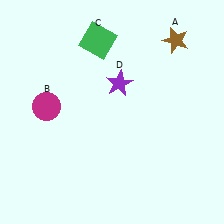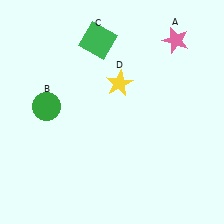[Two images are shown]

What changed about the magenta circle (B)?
In Image 1, B is magenta. In Image 2, it changed to green.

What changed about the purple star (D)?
In Image 1, D is purple. In Image 2, it changed to yellow.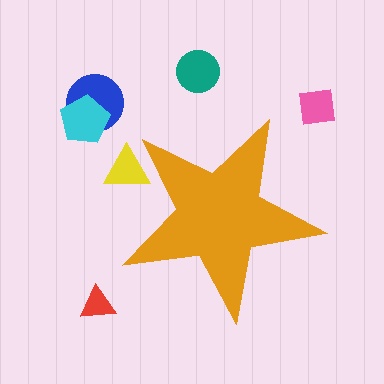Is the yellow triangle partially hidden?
Yes, the yellow triangle is partially hidden behind the orange star.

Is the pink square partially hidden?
No, the pink square is fully visible.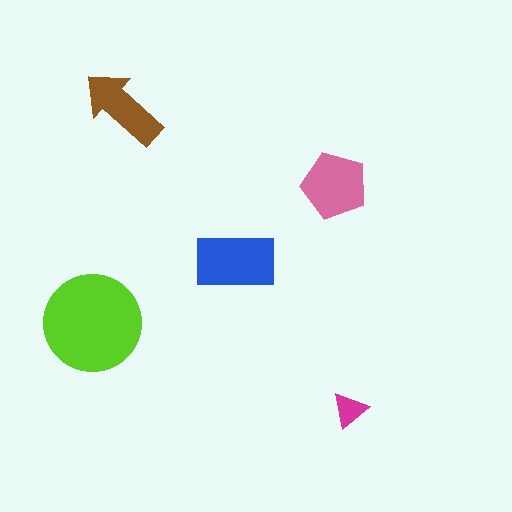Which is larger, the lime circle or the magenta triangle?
The lime circle.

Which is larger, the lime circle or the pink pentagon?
The lime circle.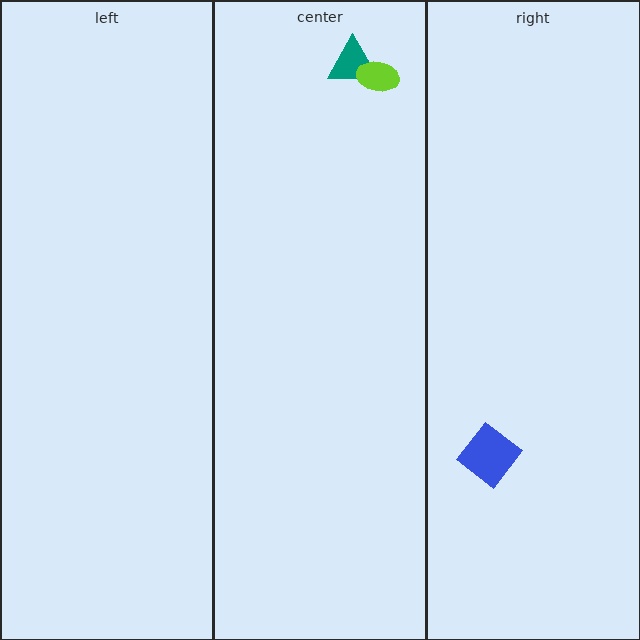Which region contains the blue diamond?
The right region.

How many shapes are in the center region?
2.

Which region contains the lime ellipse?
The center region.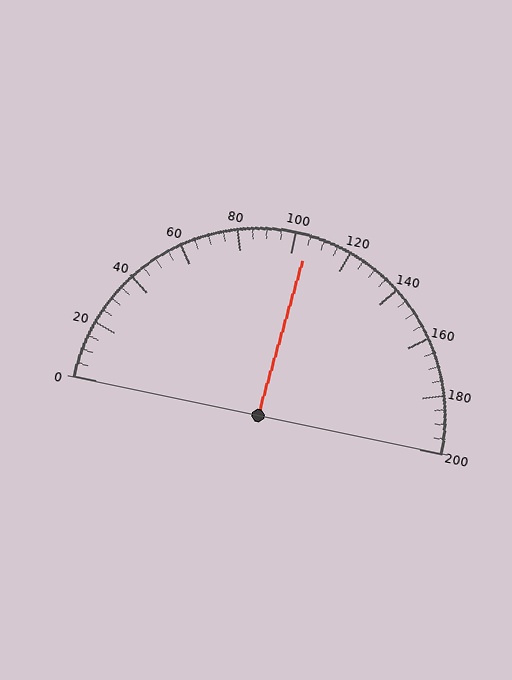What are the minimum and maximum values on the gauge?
The gauge ranges from 0 to 200.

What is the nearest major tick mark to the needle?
The nearest major tick mark is 100.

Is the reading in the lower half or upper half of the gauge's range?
The reading is in the upper half of the range (0 to 200).